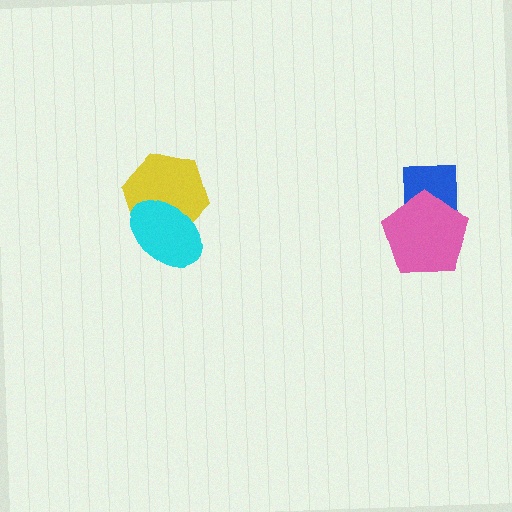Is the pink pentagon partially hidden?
No, no other shape covers it.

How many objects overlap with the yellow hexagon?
1 object overlaps with the yellow hexagon.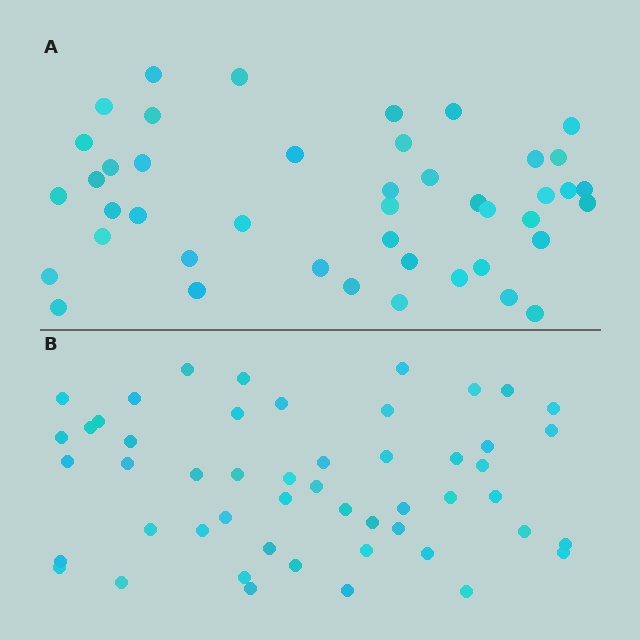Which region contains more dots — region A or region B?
Region B (the bottom region) has more dots.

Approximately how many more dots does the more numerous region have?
Region B has roughly 8 or so more dots than region A.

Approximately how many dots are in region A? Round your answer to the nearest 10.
About 40 dots. (The exact count is 44, which rounds to 40.)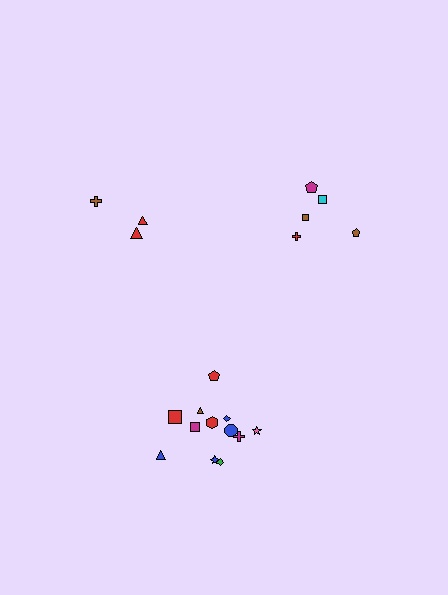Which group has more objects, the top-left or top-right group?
The top-right group.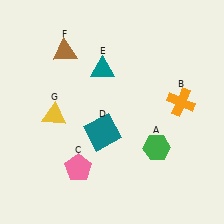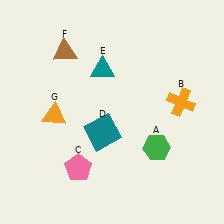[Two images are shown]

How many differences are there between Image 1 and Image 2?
There is 1 difference between the two images.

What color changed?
The triangle (G) changed from yellow in Image 1 to orange in Image 2.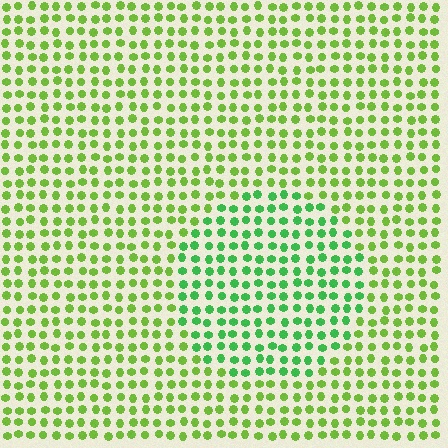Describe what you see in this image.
The image is filled with small lime elements in a uniform arrangement. A circle-shaped region is visible where the elements are tinted to a slightly different hue, forming a subtle color boundary.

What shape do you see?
I see a circle.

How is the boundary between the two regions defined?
The boundary is defined purely by a slight shift in hue (about 33 degrees). Spacing, size, and orientation are identical on both sides.